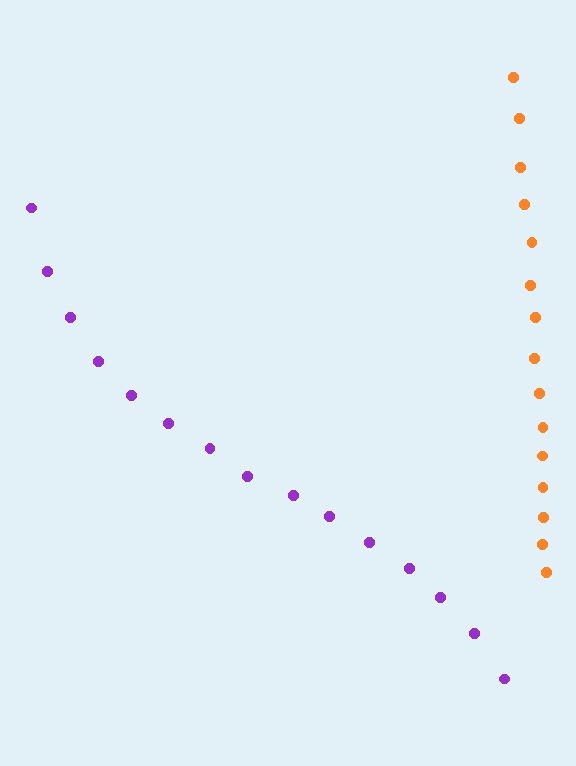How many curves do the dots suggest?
There are 2 distinct paths.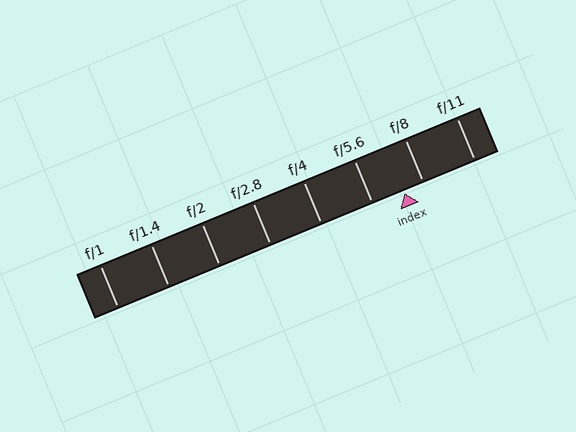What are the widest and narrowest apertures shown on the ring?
The widest aperture shown is f/1 and the narrowest is f/11.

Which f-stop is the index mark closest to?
The index mark is closest to f/8.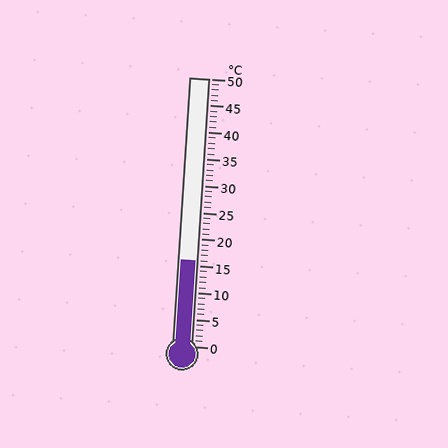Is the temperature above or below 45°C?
The temperature is below 45°C.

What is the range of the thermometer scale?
The thermometer scale ranges from 0°C to 50°C.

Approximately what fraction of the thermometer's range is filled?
The thermometer is filled to approximately 30% of its range.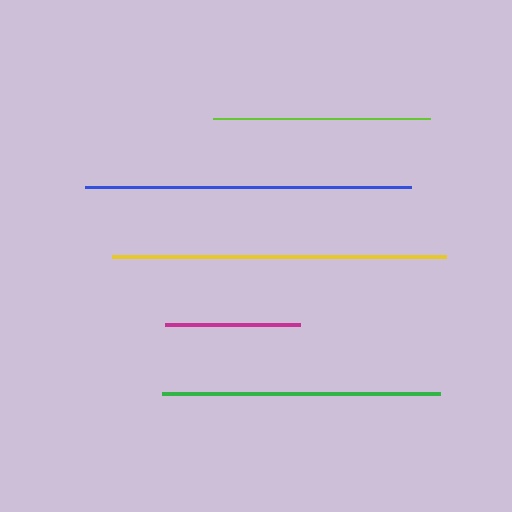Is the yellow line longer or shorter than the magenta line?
The yellow line is longer than the magenta line.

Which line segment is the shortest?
The magenta line is the shortest at approximately 135 pixels.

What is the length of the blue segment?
The blue segment is approximately 325 pixels long.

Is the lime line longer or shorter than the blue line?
The blue line is longer than the lime line.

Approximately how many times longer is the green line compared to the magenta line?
The green line is approximately 2.1 times the length of the magenta line.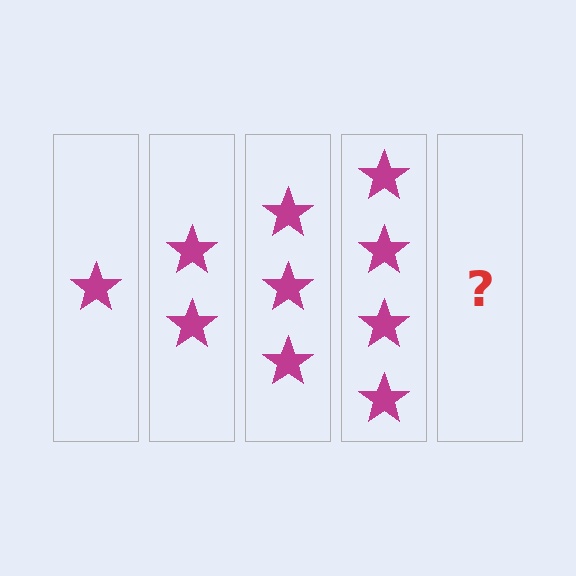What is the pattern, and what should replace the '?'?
The pattern is that each step adds one more star. The '?' should be 5 stars.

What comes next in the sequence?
The next element should be 5 stars.